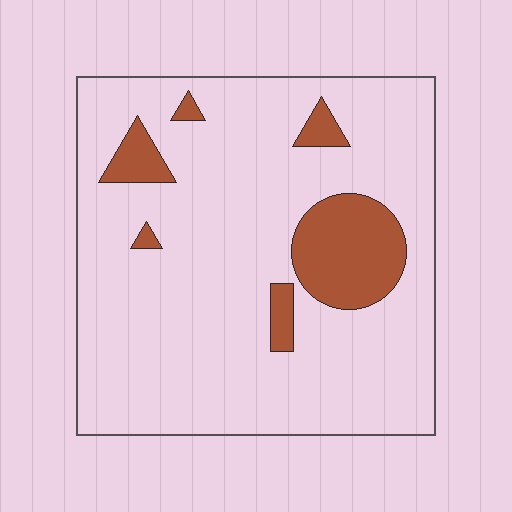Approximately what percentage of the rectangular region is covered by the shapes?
Approximately 15%.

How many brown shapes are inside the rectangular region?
6.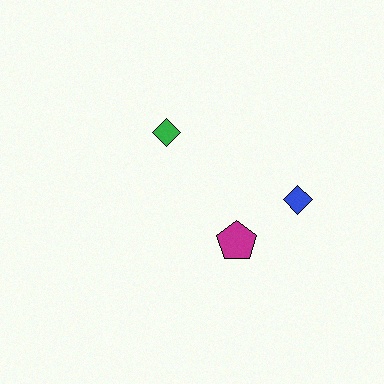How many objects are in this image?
There are 3 objects.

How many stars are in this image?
There are no stars.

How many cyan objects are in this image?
There are no cyan objects.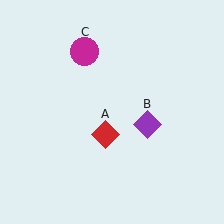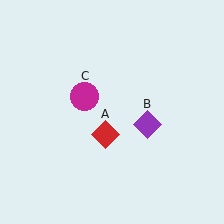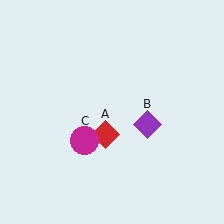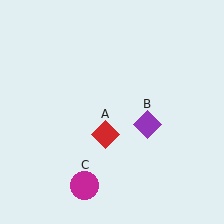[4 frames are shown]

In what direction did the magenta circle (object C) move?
The magenta circle (object C) moved down.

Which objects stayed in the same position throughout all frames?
Red diamond (object A) and purple diamond (object B) remained stationary.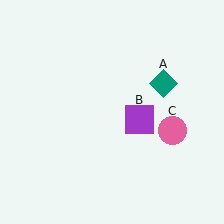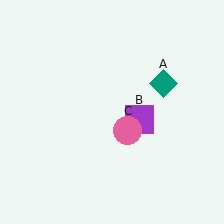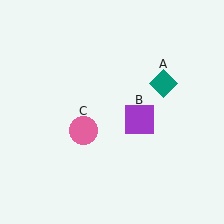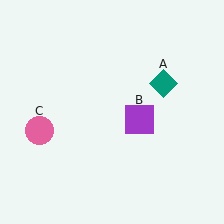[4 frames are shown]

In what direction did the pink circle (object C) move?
The pink circle (object C) moved left.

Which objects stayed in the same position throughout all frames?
Teal diamond (object A) and purple square (object B) remained stationary.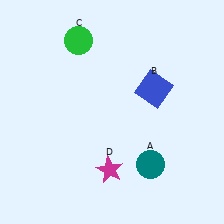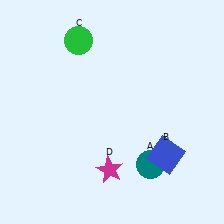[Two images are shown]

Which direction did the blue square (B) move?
The blue square (B) moved down.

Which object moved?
The blue square (B) moved down.